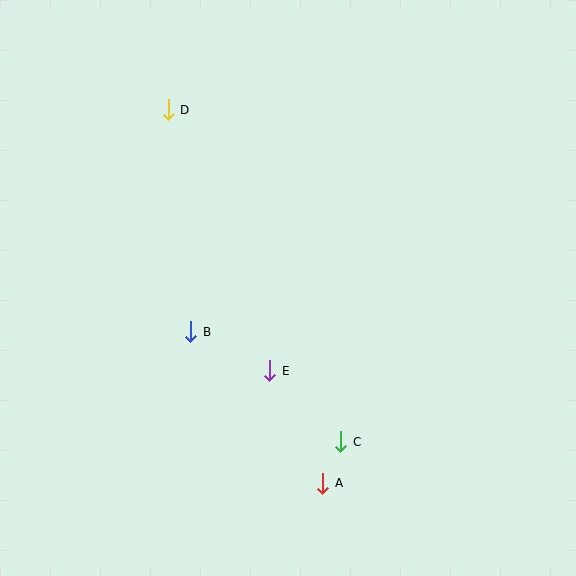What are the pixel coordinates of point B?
Point B is at (191, 332).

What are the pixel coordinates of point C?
Point C is at (341, 442).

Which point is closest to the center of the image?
Point E at (270, 371) is closest to the center.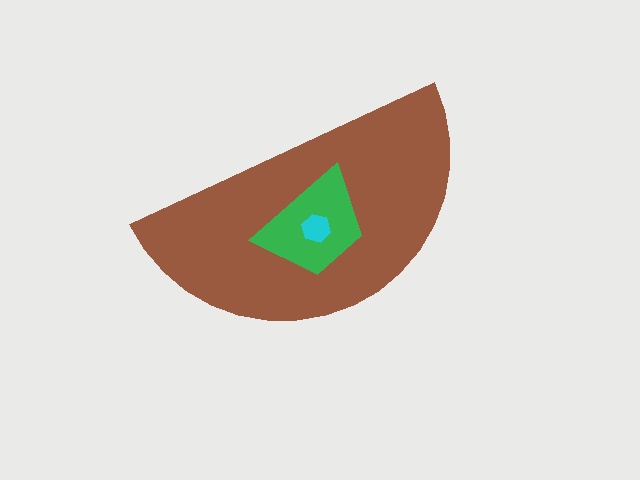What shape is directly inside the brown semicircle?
The green trapezoid.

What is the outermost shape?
The brown semicircle.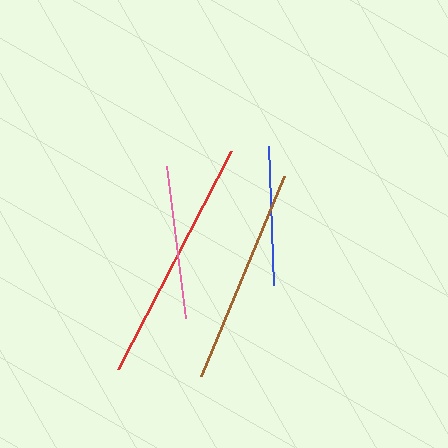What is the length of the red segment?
The red segment is approximately 245 pixels long.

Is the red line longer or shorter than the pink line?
The red line is longer than the pink line.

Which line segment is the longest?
The red line is the longest at approximately 245 pixels.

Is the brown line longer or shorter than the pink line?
The brown line is longer than the pink line.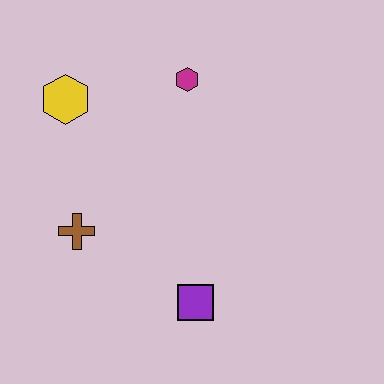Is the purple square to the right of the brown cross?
Yes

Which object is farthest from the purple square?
The yellow hexagon is farthest from the purple square.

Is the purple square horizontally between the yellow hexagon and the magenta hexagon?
No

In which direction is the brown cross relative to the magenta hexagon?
The brown cross is below the magenta hexagon.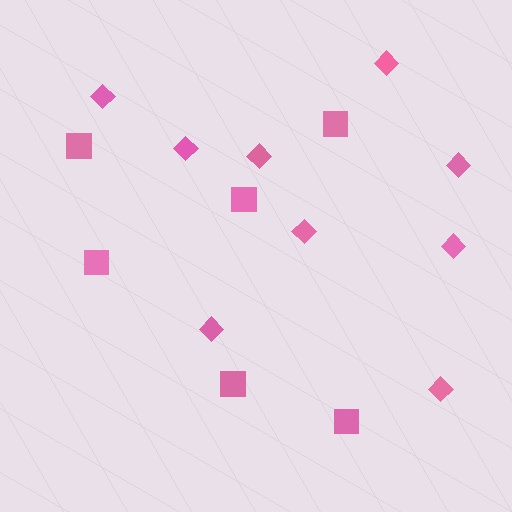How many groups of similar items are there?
There are 2 groups: one group of squares (6) and one group of diamonds (9).